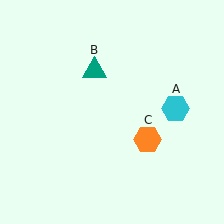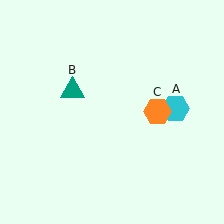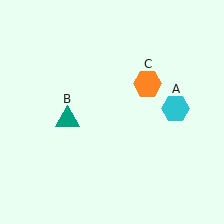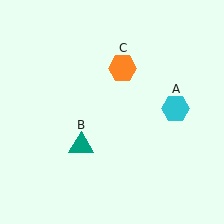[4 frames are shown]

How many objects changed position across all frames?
2 objects changed position: teal triangle (object B), orange hexagon (object C).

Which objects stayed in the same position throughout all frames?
Cyan hexagon (object A) remained stationary.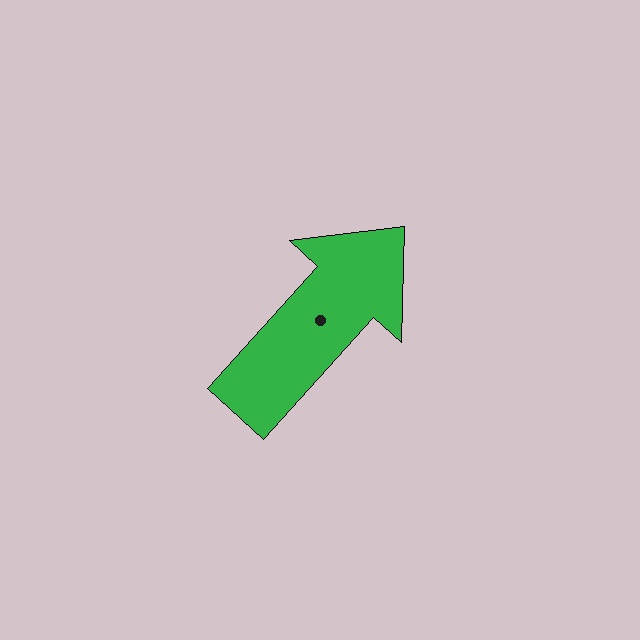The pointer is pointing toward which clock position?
Roughly 1 o'clock.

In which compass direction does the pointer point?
Northeast.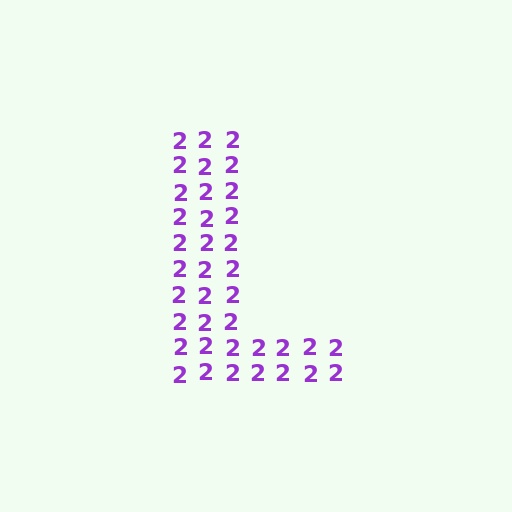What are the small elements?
The small elements are digit 2's.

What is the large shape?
The large shape is the letter L.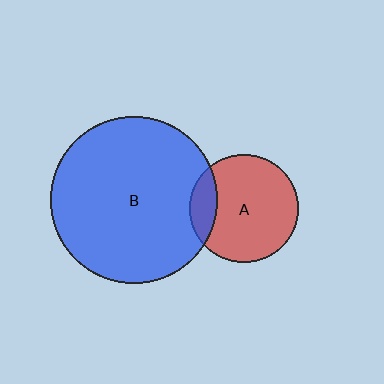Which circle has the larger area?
Circle B (blue).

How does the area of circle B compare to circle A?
Approximately 2.4 times.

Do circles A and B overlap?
Yes.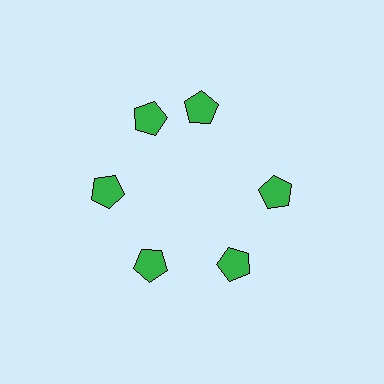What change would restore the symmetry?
The symmetry would be restored by rotating it back into even spacing with its neighbors so that all 6 pentagons sit at equal angles and equal distance from the center.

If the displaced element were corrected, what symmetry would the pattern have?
It would have 6-fold rotational symmetry — the pattern would map onto itself every 60 degrees.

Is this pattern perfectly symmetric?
No. The 6 green pentagons are arranged in a ring, but one element near the 1 o'clock position is rotated out of alignment along the ring, breaking the 6-fold rotational symmetry.